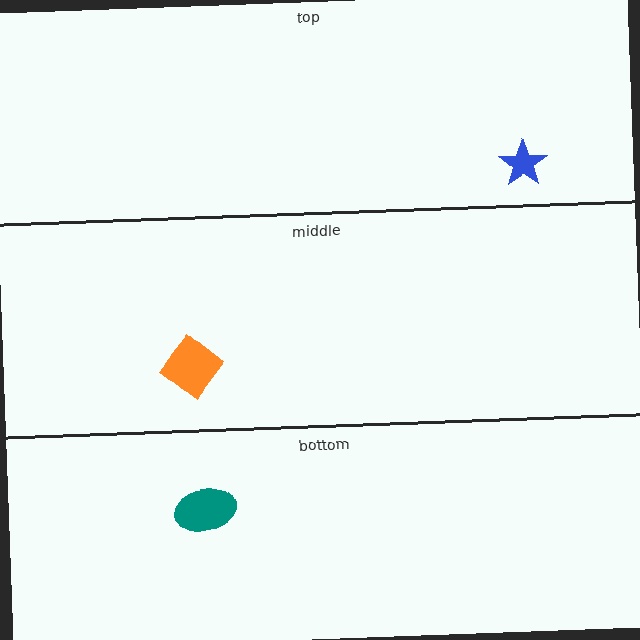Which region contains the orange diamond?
The middle region.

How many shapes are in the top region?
1.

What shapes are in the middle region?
The orange diamond.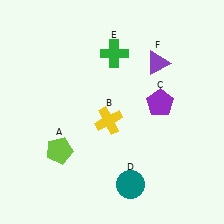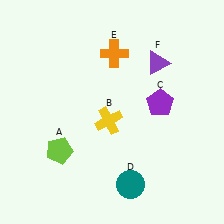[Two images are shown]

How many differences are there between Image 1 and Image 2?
There is 1 difference between the two images.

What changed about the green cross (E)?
In Image 1, E is green. In Image 2, it changed to orange.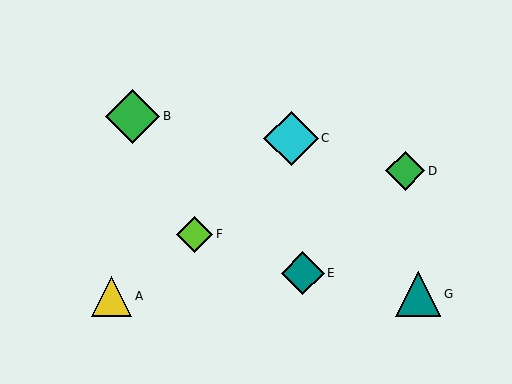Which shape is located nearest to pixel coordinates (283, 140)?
The cyan diamond (labeled C) at (291, 138) is nearest to that location.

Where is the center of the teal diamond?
The center of the teal diamond is at (303, 273).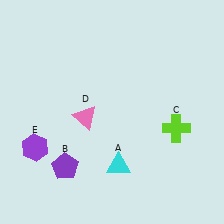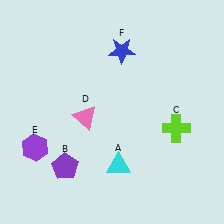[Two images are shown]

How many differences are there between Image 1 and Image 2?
There is 1 difference between the two images.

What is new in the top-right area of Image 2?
A blue star (F) was added in the top-right area of Image 2.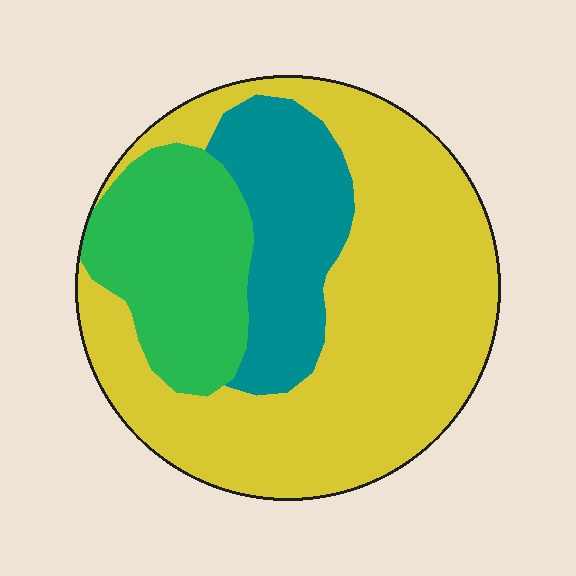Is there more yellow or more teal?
Yellow.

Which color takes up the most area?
Yellow, at roughly 60%.